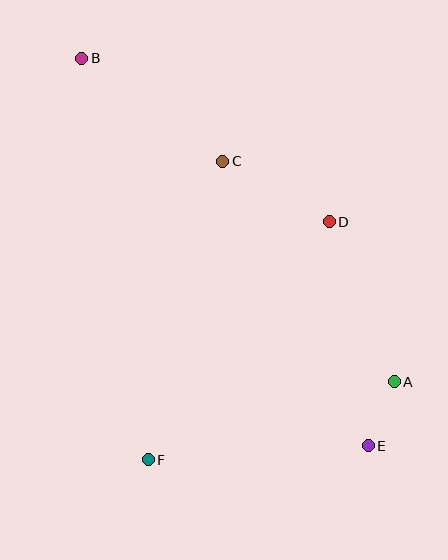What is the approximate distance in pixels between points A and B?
The distance between A and B is approximately 450 pixels.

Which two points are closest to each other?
Points A and E are closest to each other.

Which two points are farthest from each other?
Points B and E are farthest from each other.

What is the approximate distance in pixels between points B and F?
The distance between B and F is approximately 407 pixels.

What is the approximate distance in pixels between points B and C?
The distance between B and C is approximately 175 pixels.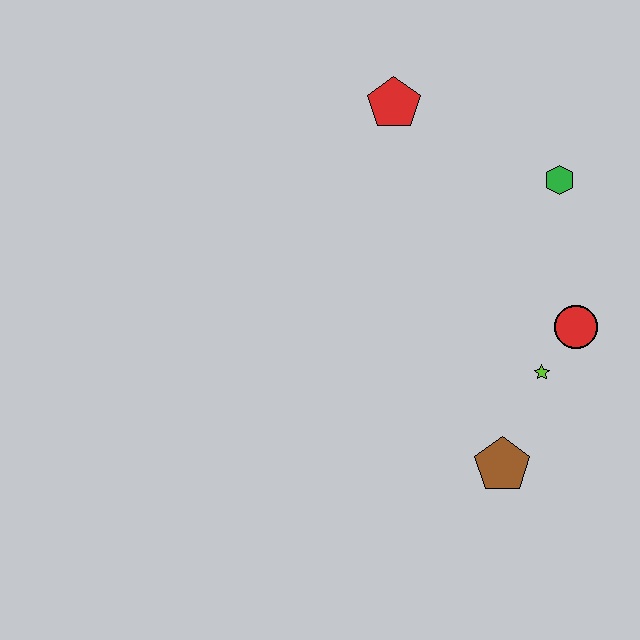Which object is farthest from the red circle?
The red pentagon is farthest from the red circle.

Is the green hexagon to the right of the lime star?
Yes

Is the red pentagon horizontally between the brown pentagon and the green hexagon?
No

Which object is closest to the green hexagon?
The red circle is closest to the green hexagon.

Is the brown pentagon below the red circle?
Yes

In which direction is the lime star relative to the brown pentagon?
The lime star is above the brown pentagon.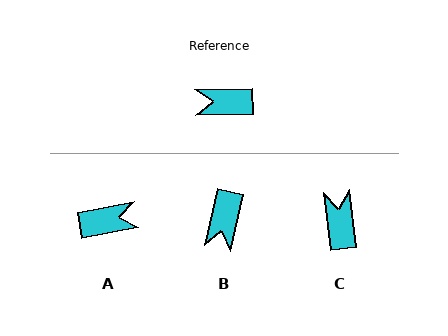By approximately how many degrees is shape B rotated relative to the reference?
Approximately 77 degrees counter-clockwise.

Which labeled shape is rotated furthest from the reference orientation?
A, about 169 degrees away.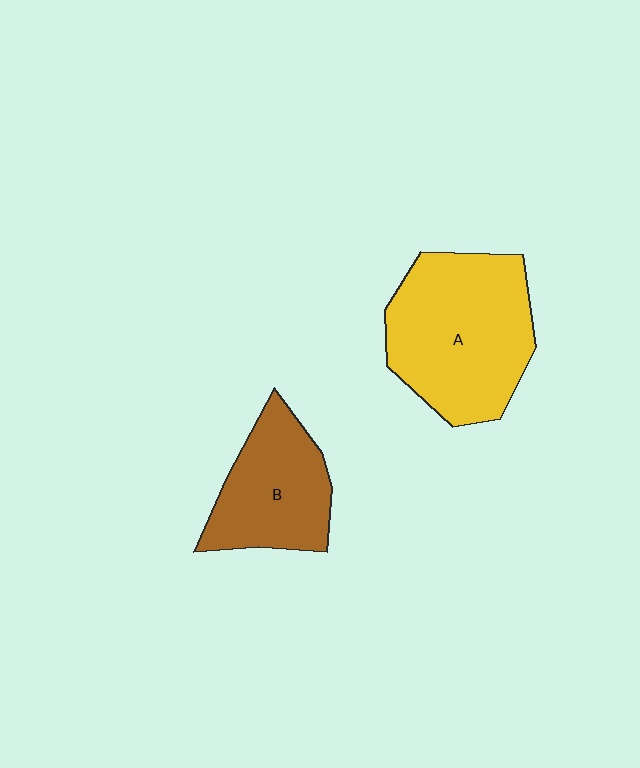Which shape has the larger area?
Shape A (yellow).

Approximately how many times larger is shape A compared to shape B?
Approximately 1.5 times.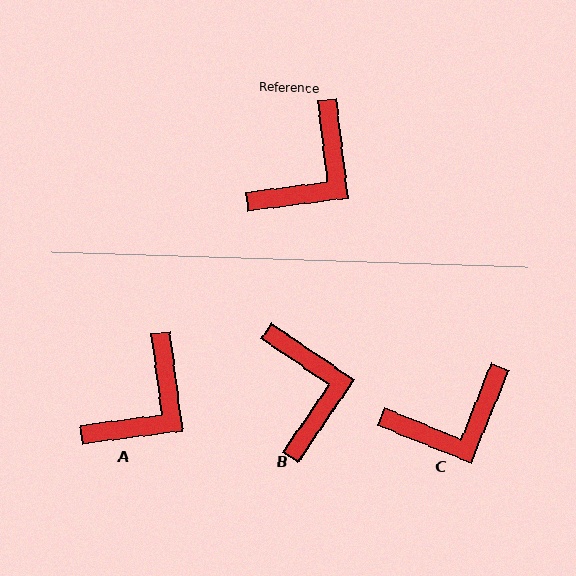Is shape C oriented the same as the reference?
No, it is off by about 29 degrees.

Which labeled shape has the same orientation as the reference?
A.